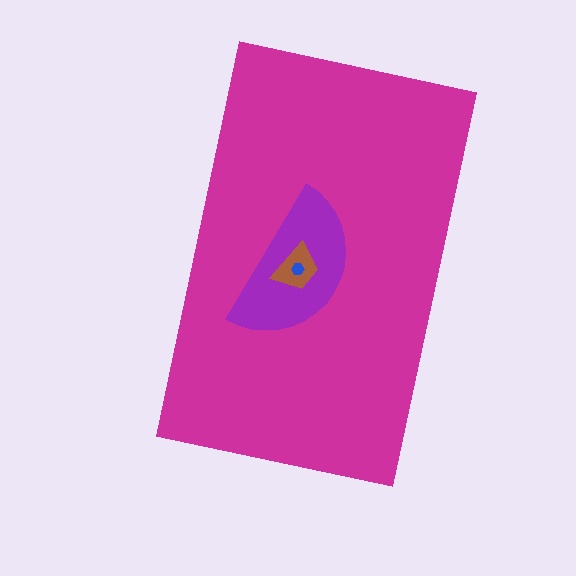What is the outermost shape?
The magenta rectangle.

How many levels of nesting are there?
4.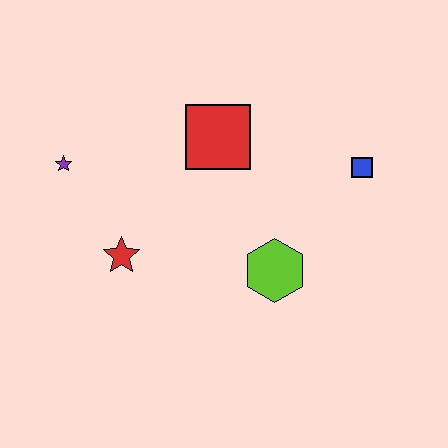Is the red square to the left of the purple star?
No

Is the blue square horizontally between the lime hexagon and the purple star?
No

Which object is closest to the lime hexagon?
The blue square is closest to the lime hexagon.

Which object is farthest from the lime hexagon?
The purple star is farthest from the lime hexagon.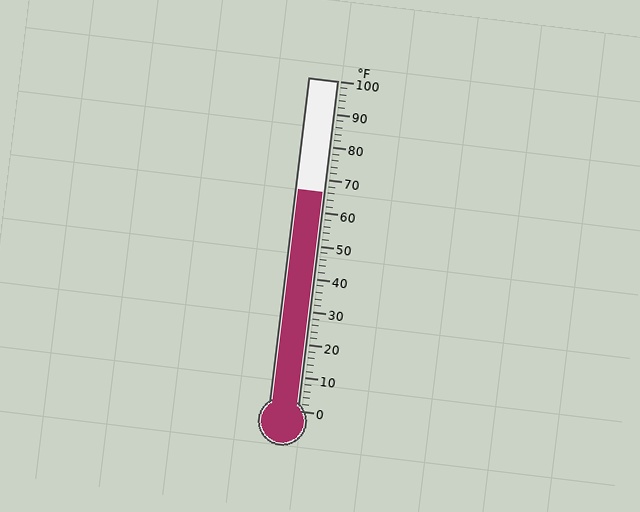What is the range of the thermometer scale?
The thermometer scale ranges from 0°F to 100°F.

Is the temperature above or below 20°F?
The temperature is above 20°F.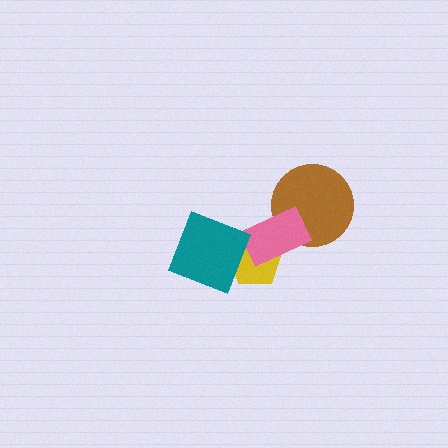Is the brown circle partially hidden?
Yes, it is partially covered by another shape.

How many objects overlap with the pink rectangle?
3 objects overlap with the pink rectangle.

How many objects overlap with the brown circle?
1 object overlaps with the brown circle.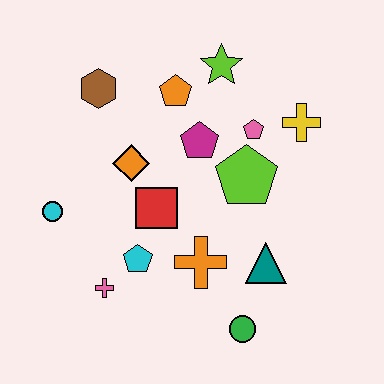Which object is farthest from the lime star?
The green circle is farthest from the lime star.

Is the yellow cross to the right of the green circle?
Yes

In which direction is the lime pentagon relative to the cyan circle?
The lime pentagon is to the right of the cyan circle.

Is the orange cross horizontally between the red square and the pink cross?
No